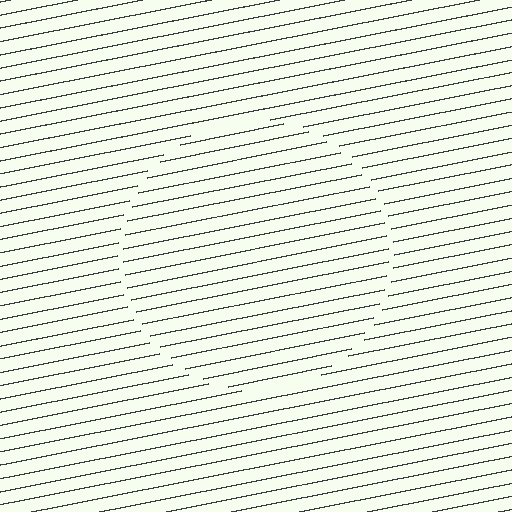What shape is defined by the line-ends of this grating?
An illusory circle. The interior of the shape contains the same grating, shifted by half a period — the contour is defined by the phase discontinuity where line-ends from the inner and outer gratings abut.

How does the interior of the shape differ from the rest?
The interior of the shape contains the same grating, shifted by half a period — the contour is defined by the phase discontinuity where line-ends from the inner and outer gratings abut.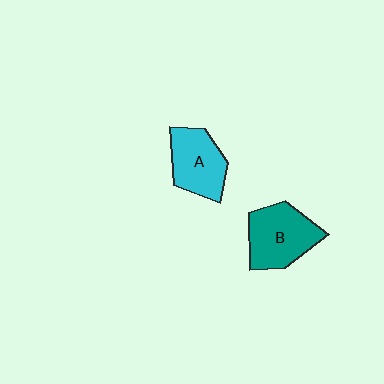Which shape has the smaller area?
Shape A (cyan).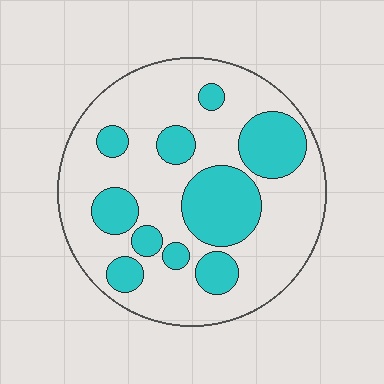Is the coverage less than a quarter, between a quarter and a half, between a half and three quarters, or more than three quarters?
Between a quarter and a half.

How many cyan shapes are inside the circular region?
10.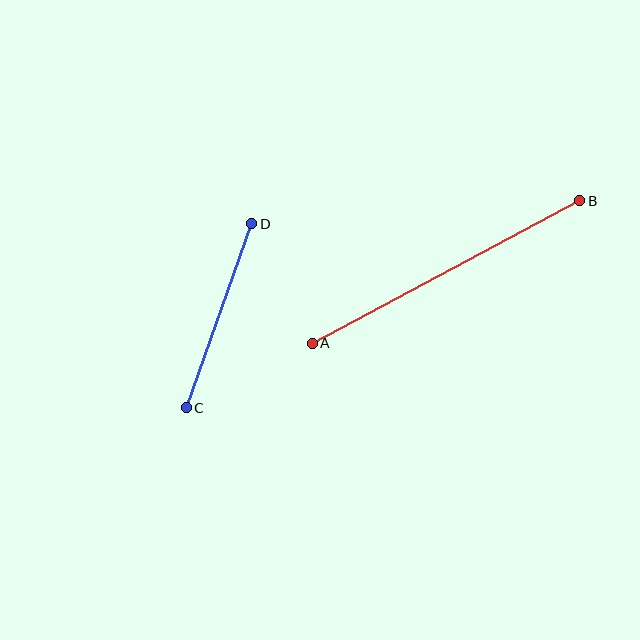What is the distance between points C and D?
The distance is approximately 195 pixels.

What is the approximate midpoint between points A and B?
The midpoint is at approximately (446, 272) pixels.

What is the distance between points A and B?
The distance is approximately 303 pixels.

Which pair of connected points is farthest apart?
Points A and B are farthest apart.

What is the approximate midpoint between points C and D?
The midpoint is at approximately (219, 316) pixels.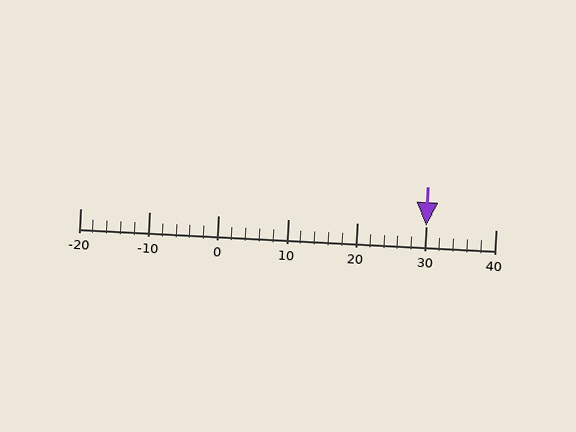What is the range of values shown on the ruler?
The ruler shows values from -20 to 40.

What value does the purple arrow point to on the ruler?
The purple arrow points to approximately 30.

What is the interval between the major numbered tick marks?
The major tick marks are spaced 10 units apart.